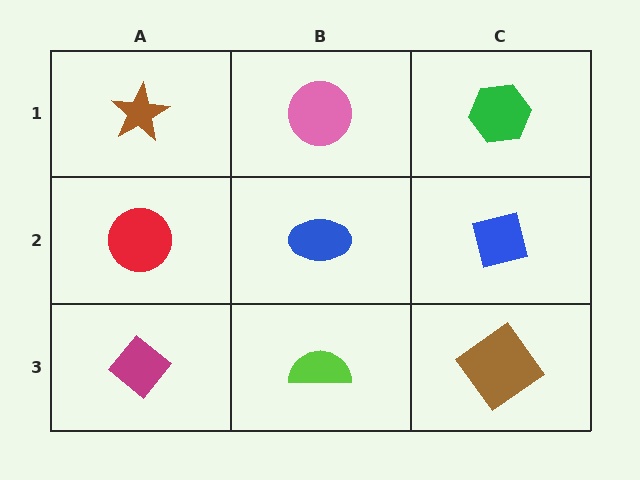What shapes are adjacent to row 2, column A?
A brown star (row 1, column A), a magenta diamond (row 3, column A), a blue ellipse (row 2, column B).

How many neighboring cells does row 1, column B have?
3.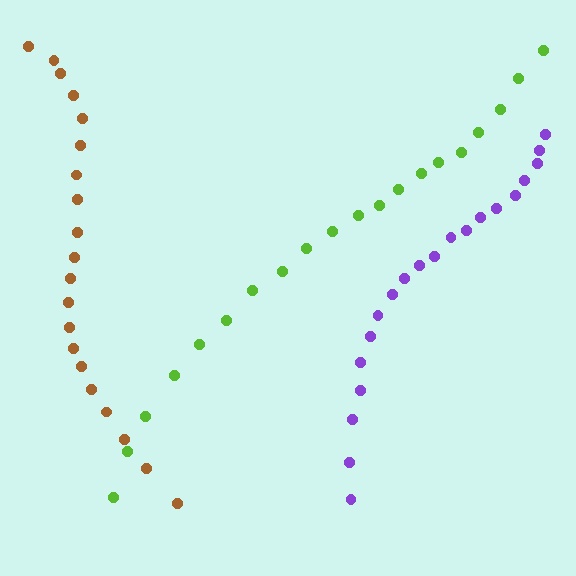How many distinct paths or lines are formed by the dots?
There are 3 distinct paths.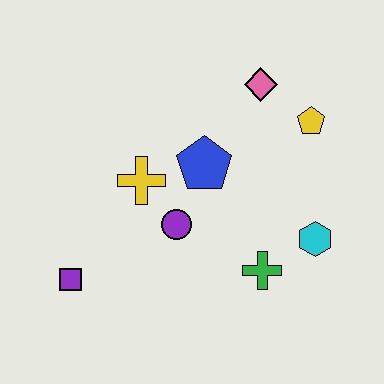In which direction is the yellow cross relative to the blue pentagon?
The yellow cross is to the left of the blue pentagon.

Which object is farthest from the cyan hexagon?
The purple square is farthest from the cyan hexagon.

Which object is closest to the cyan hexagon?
The green cross is closest to the cyan hexagon.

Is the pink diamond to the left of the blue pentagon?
No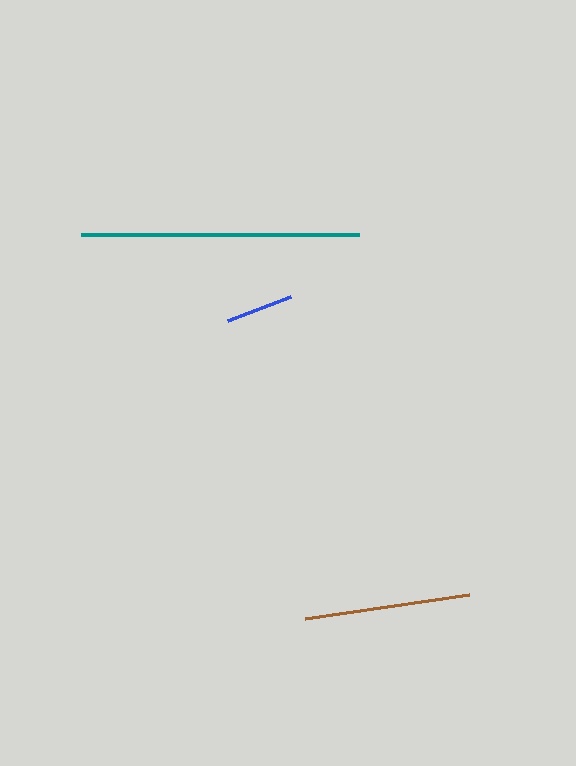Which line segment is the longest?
The teal line is the longest at approximately 278 pixels.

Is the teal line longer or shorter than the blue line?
The teal line is longer than the blue line.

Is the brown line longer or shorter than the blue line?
The brown line is longer than the blue line.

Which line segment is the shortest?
The blue line is the shortest at approximately 67 pixels.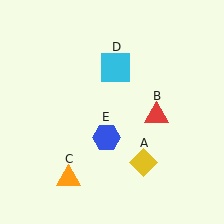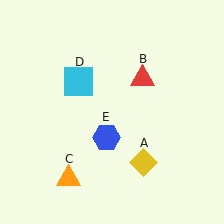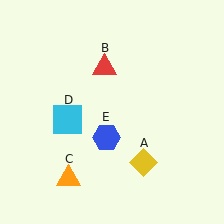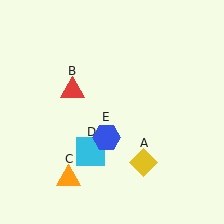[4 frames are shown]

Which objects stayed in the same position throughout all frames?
Yellow diamond (object A) and orange triangle (object C) and blue hexagon (object E) remained stationary.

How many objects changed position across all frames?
2 objects changed position: red triangle (object B), cyan square (object D).